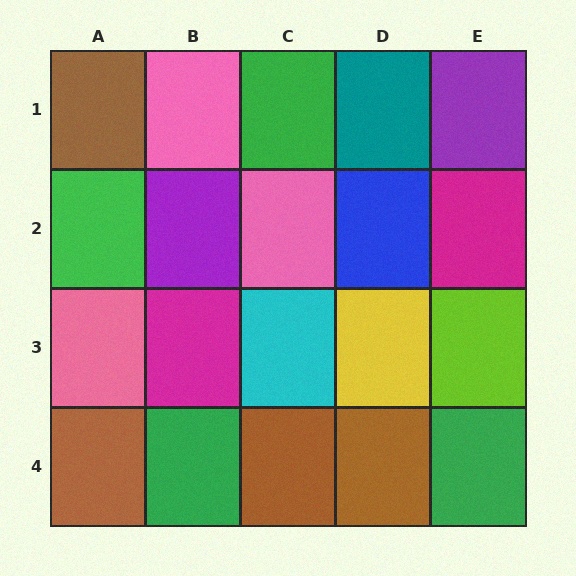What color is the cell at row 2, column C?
Pink.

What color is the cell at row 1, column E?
Purple.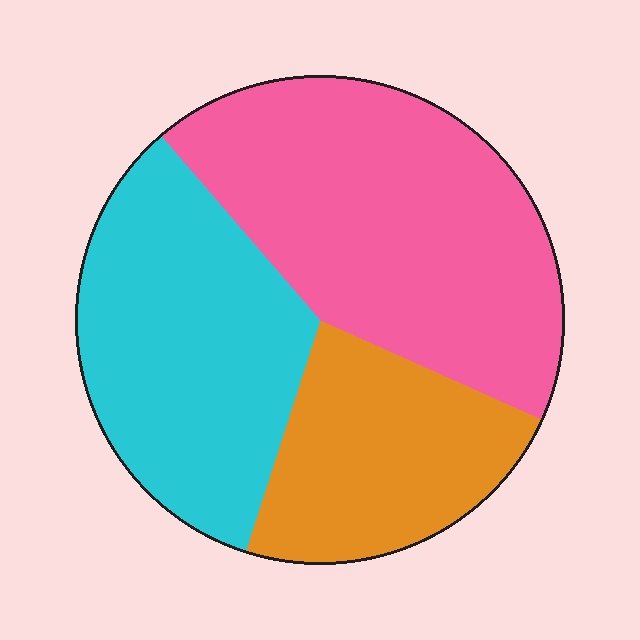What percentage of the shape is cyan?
Cyan covers 34% of the shape.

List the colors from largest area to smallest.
From largest to smallest: pink, cyan, orange.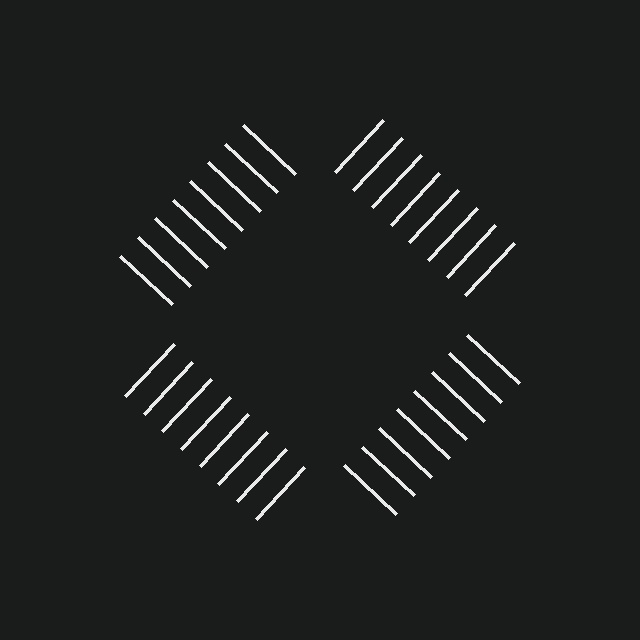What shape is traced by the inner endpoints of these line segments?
An illusory square — the line segments terminate on its edges but no continuous stroke is drawn.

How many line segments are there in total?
32 — 8 along each of the 4 edges.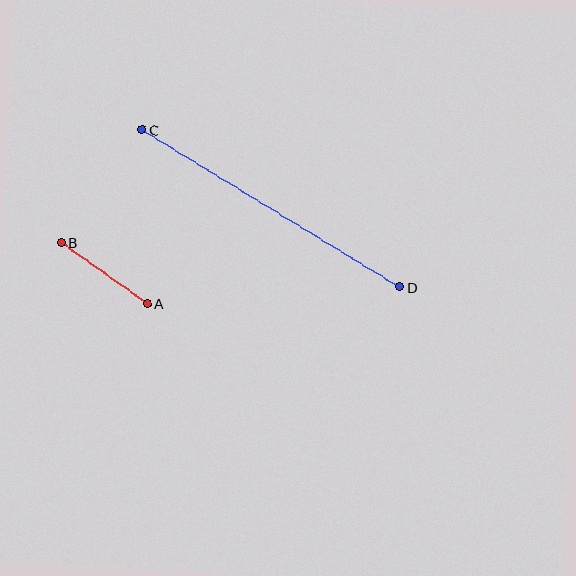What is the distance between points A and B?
The distance is approximately 106 pixels.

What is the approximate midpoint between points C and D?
The midpoint is at approximately (271, 209) pixels.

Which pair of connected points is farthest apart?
Points C and D are farthest apart.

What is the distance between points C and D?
The distance is approximately 302 pixels.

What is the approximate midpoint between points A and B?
The midpoint is at approximately (104, 273) pixels.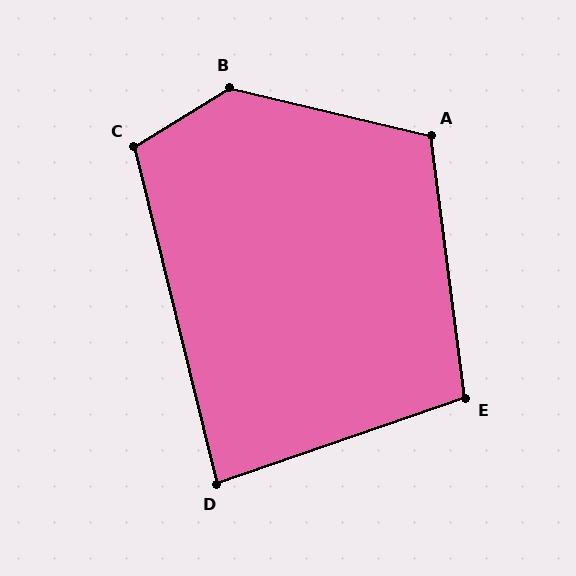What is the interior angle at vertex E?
Approximately 102 degrees (obtuse).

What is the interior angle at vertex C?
Approximately 108 degrees (obtuse).